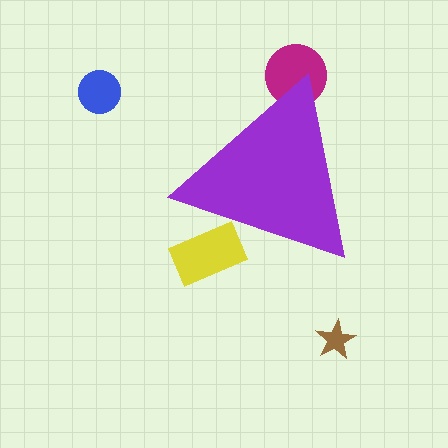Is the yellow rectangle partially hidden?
Yes, the yellow rectangle is partially hidden behind the purple triangle.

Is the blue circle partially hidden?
No, the blue circle is fully visible.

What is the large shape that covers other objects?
A purple triangle.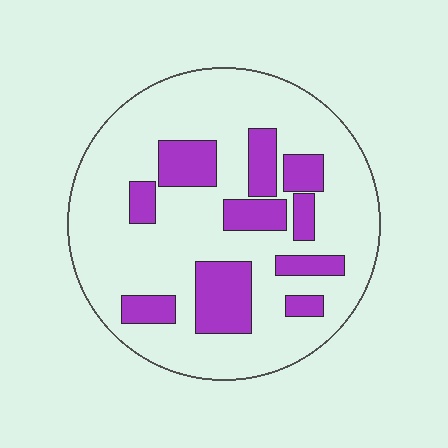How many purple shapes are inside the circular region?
10.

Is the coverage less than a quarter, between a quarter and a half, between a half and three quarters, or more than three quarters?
Less than a quarter.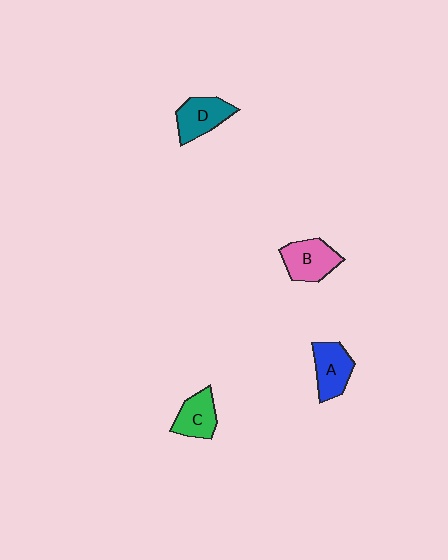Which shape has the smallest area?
Shape C (green).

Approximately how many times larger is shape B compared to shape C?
Approximately 1.2 times.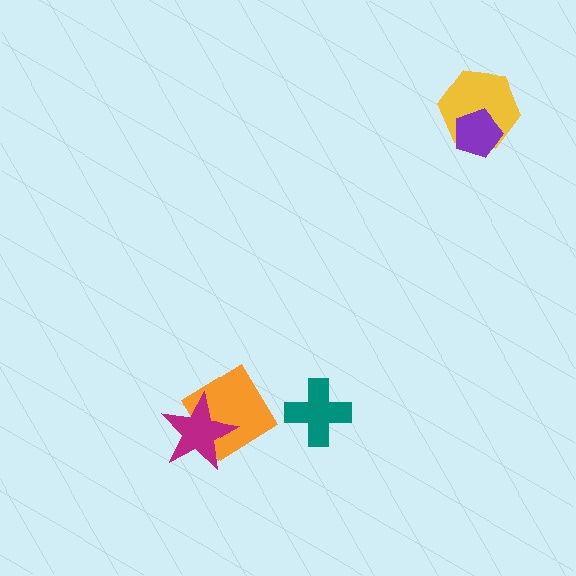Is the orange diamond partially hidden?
Yes, it is partially covered by another shape.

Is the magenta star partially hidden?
No, no other shape covers it.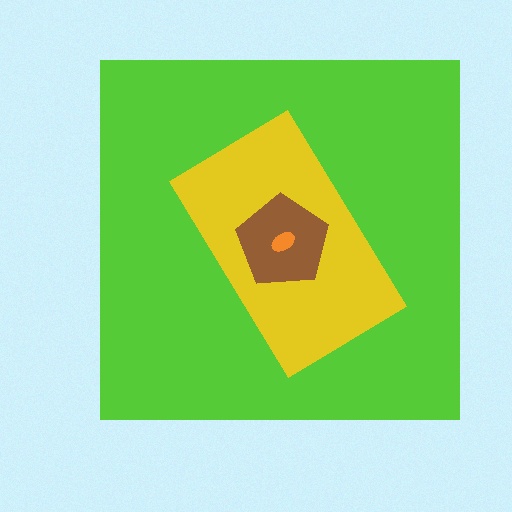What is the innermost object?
The orange ellipse.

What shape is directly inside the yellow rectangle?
The brown pentagon.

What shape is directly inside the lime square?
The yellow rectangle.